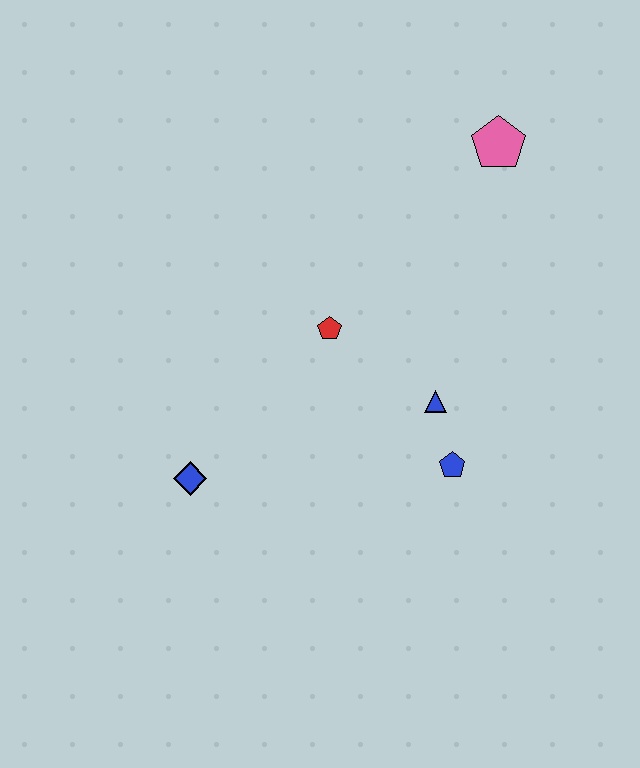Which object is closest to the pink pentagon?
The red pentagon is closest to the pink pentagon.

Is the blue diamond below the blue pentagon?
Yes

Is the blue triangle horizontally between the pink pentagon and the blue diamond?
Yes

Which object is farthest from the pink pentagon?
The blue diamond is farthest from the pink pentagon.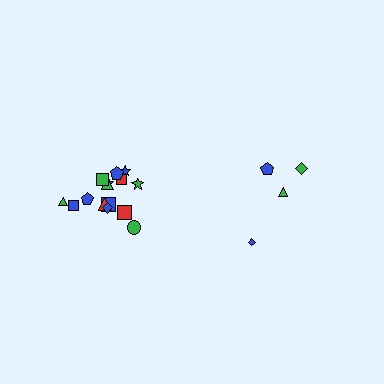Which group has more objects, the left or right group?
The left group.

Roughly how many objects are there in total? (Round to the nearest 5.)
Roughly 20 objects in total.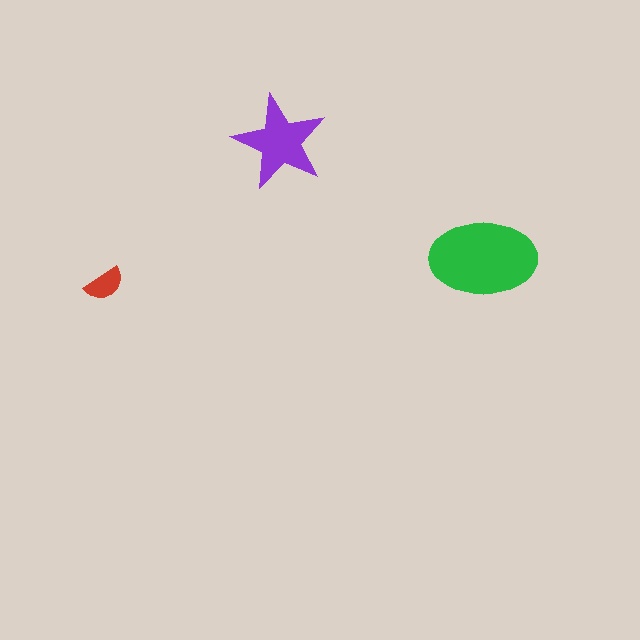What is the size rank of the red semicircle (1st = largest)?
3rd.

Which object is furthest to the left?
The red semicircle is leftmost.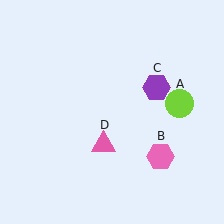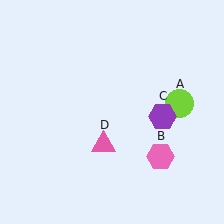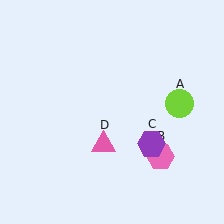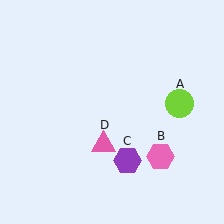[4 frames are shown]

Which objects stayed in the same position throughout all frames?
Lime circle (object A) and pink hexagon (object B) and pink triangle (object D) remained stationary.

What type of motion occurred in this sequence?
The purple hexagon (object C) rotated clockwise around the center of the scene.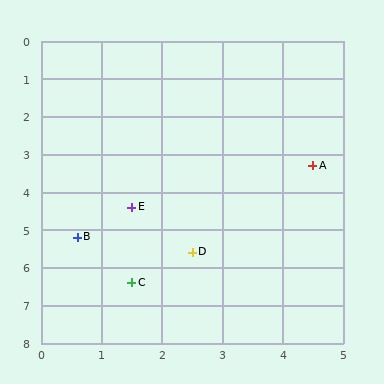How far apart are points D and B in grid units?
Points D and B are about 1.9 grid units apart.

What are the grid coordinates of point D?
Point D is at approximately (2.5, 5.6).